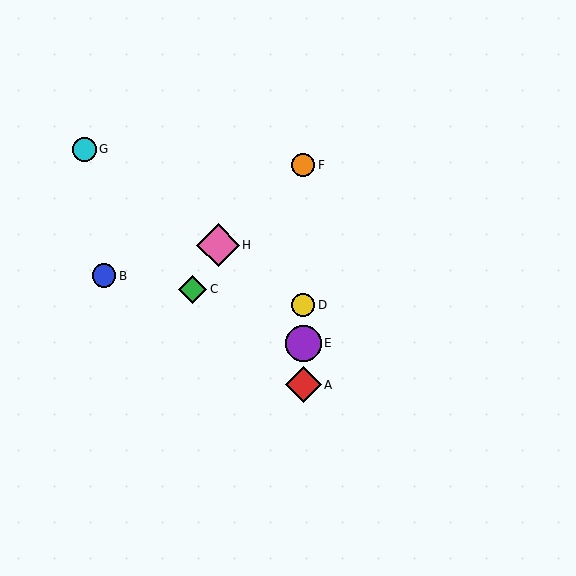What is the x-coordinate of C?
Object C is at x≈192.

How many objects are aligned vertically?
4 objects (A, D, E, F) are aligned vertically.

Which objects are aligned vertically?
Objects A, D, E, F are aligned vertically.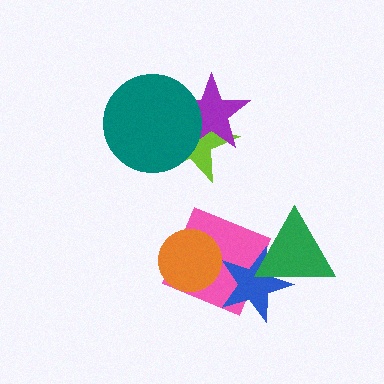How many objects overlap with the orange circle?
1 object overlaps with the orange circle.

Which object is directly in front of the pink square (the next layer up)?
The blue star is directly in front of the pink square.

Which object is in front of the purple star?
The teal circle is in front of the purple star.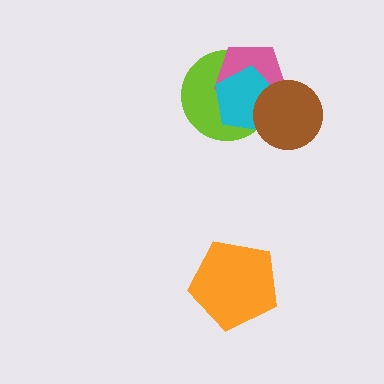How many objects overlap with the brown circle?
3 objects overlap with the brown circle.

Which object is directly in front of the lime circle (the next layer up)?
The pink pentagon is directly in front of the lime circle.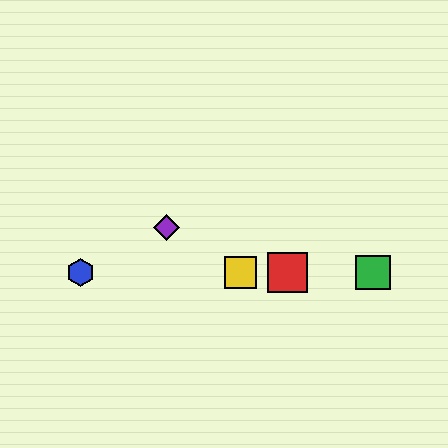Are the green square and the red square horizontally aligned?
Yes, both are at y≈273.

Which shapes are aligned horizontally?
The red square, the blue hexagon, the green square, the yellow square are aligned horizontally.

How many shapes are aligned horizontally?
4 shapes (the red square, the blue hexagon, the green square, the yellow square) are aligned horizontally.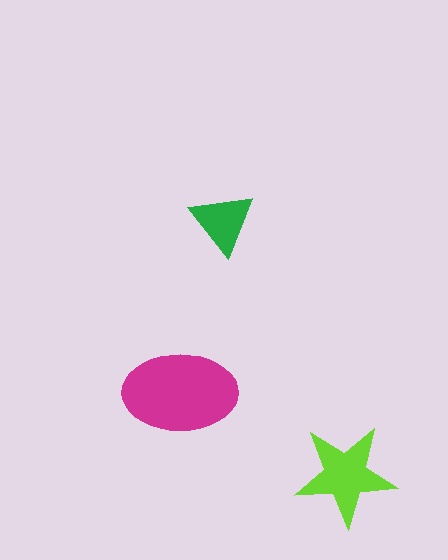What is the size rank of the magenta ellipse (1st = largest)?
1st.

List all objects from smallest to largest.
The green triangle, the lime star, the magenta ellipse.